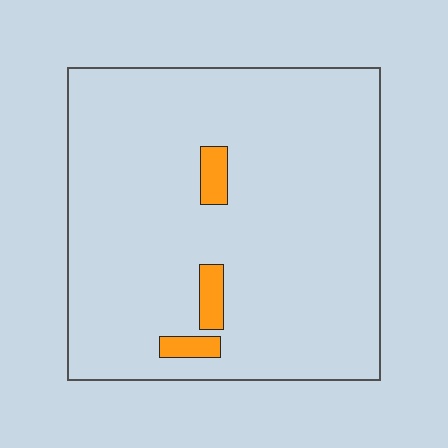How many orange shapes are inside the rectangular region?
3.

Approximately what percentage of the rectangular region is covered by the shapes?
Approximately 5%.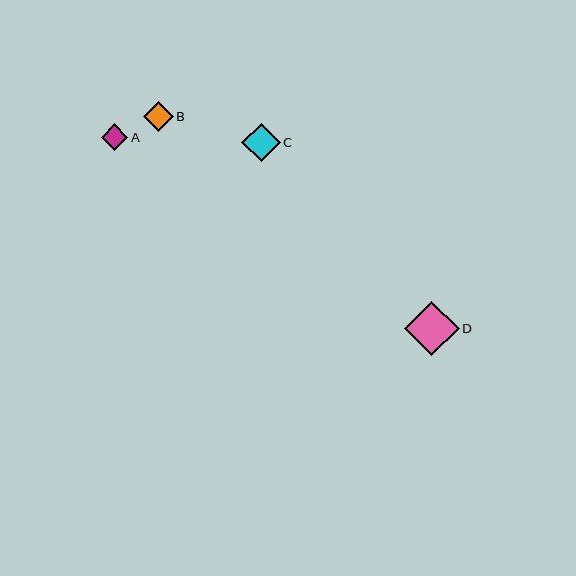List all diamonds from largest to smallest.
From largest to smallest: D, C, B, A.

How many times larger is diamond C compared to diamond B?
Diamond C is approximately 1.3 times the size of diamond B.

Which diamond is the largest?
Diamond D is the largest with a size of approximately 55 pixels.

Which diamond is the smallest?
Diamond A is the smallest with a size of approximately 27 pixels.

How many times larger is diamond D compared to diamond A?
Diamond D is approximately 2.1 times the size of diamond A.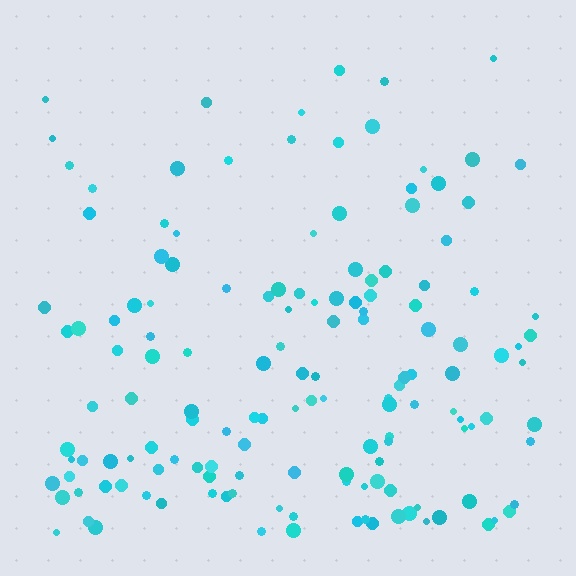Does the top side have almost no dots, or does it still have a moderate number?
Still a moderate number, just noticeably fewer than the bottom.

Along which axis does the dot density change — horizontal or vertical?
Vertical.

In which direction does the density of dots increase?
From top to bottom, with the bottom side densest.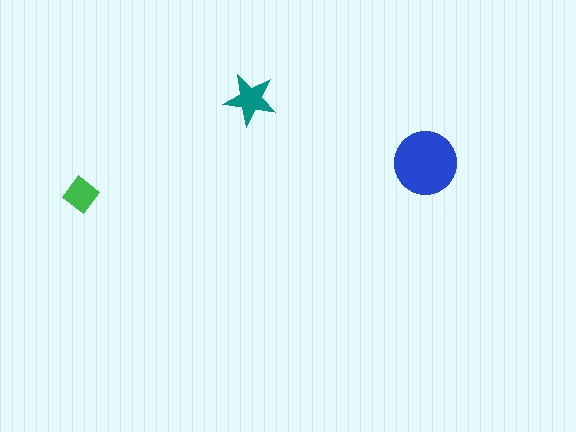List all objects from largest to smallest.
The blue circle, the teal star, the green diamond.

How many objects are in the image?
There are 3 objects in the image.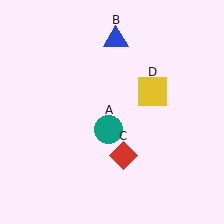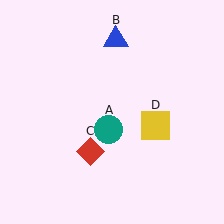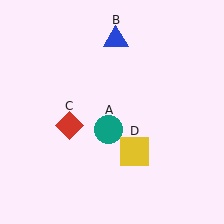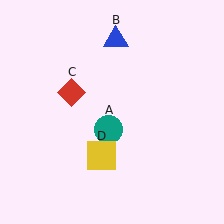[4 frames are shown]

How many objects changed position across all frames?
2 objects changed position: red diamond (object C), yellow square (object D).